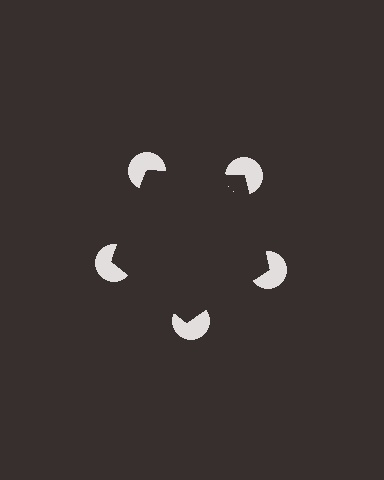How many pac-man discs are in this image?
There are 5 — one at each vertex of the illusory pentagon.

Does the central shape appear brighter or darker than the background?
It typically appears slightly darker than the background, even though no actual brightness change is drawn.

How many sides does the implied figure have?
5 sides.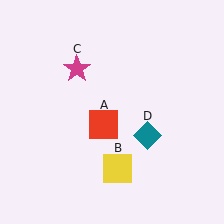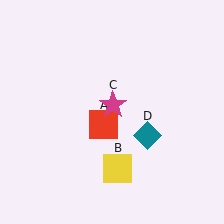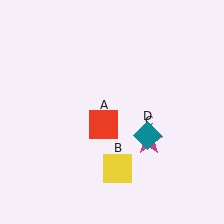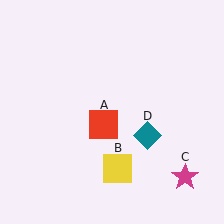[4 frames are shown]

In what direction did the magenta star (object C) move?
The magenta star (object C) moved down and to the right.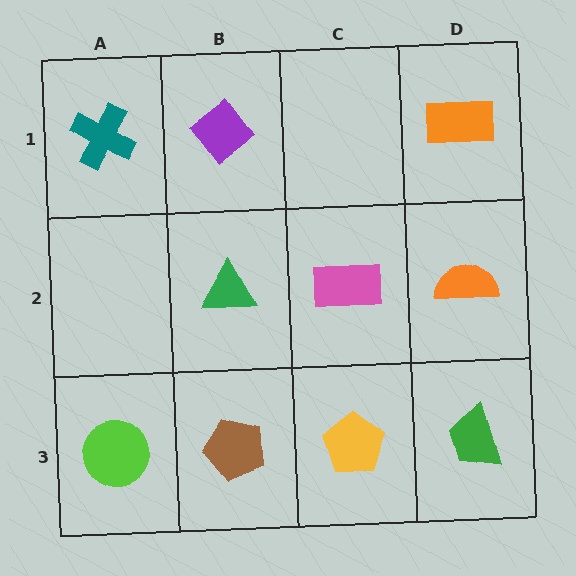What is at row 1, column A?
A teal cross.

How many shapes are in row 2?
3 shapes.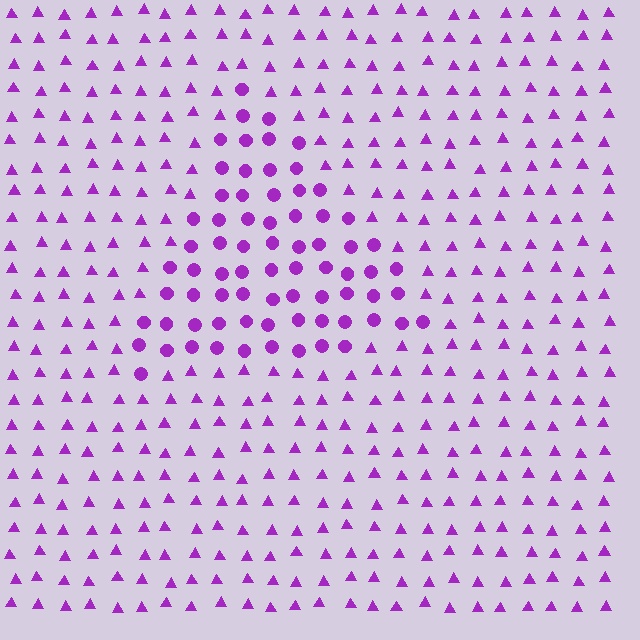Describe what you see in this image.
The image is filled with small purple elements arranged in a uniform grid. A triangle-shaped region contains circles, while the surrounding area contains triangles. The boundary is defined purely by the change in element shape.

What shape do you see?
I see a triangle.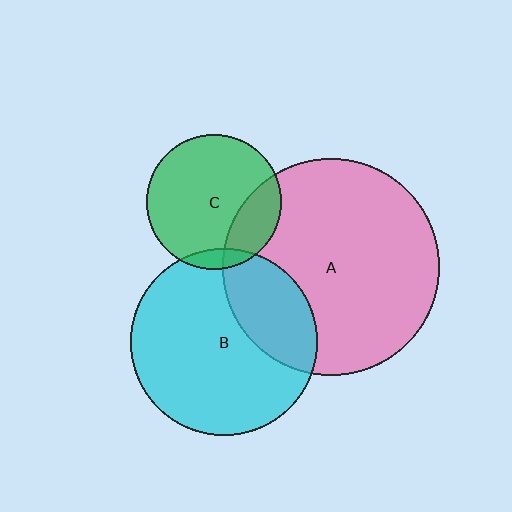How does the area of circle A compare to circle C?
Approximately 2.6 times.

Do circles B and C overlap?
Yes.